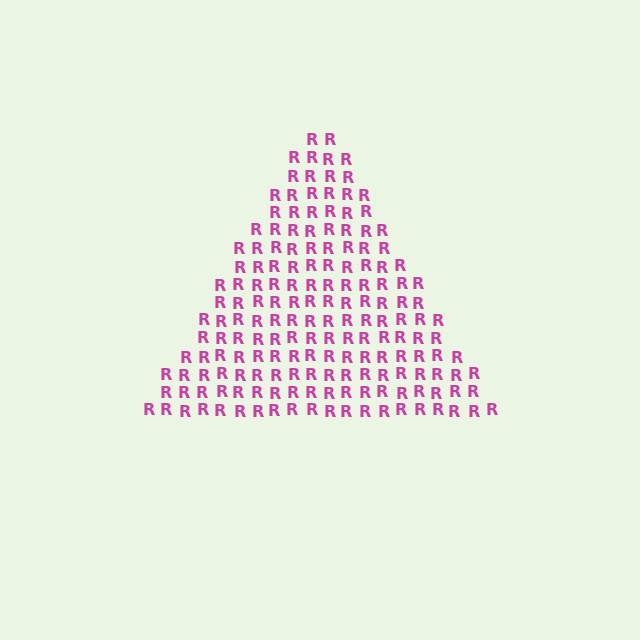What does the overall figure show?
The overall figure shows a triangle.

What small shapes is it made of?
It is made of small letter R's.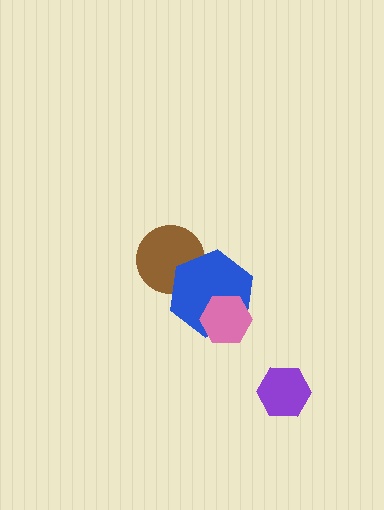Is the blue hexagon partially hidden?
Yes, it is partially covered by another shape.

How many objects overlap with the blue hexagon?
2 objects overlap with the blue hexagon.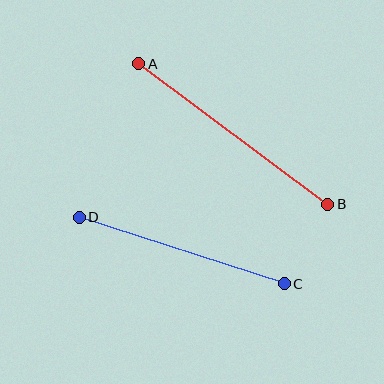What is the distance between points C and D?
The distance is approximately 216 pixels.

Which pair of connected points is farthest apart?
Points A and B are farthest apart.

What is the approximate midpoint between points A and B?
The midpoint is at approximately (233, 134) pixels.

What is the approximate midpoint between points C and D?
The midpoint is at approximately (182, 250) pixels.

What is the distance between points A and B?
The distance is approximately 235 pixels.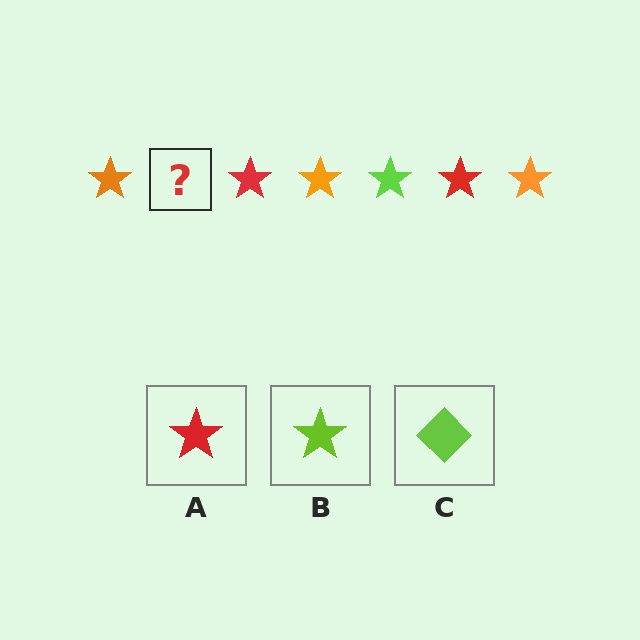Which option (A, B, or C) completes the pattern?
B.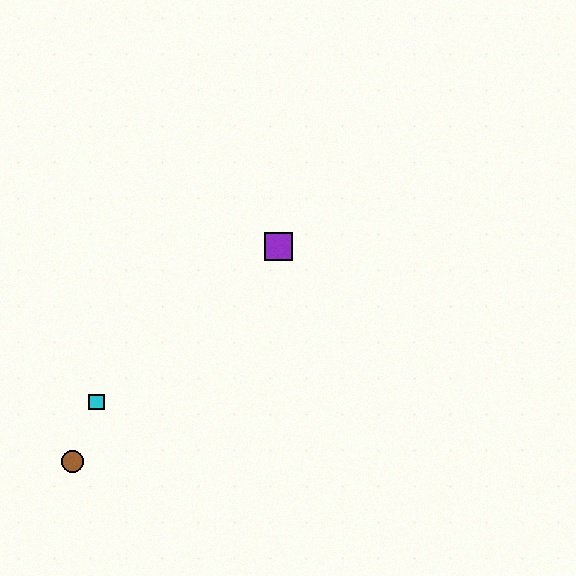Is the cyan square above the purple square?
No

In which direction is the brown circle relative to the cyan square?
The brown circle is below the cyan square.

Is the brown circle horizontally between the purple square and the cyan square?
No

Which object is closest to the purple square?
The cyan square is closest to the purple square.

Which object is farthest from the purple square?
The brown circle is farthest from the purple square.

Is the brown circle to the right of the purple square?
No